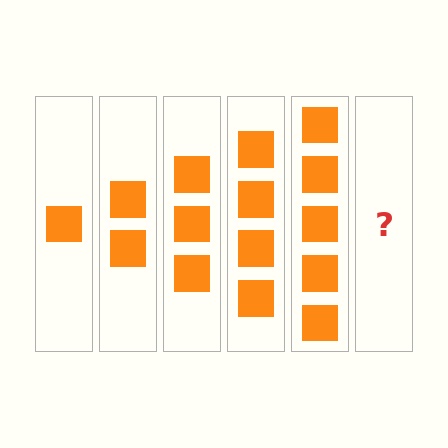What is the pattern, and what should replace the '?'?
The pattern is that each step adds one more square. The '?' should be 6 squares.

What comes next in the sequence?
The next element should be 6 squares.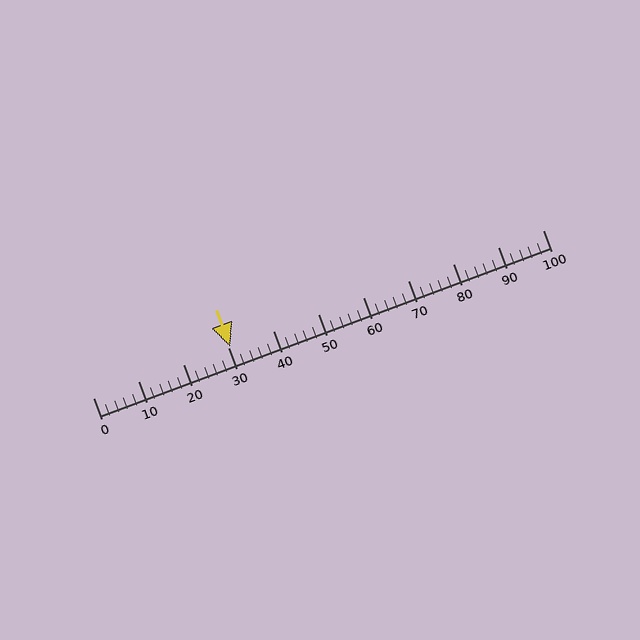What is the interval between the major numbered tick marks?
The major tick marks are spaced 10 units apart.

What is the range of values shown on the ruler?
The ruler shows values from 0 to 100.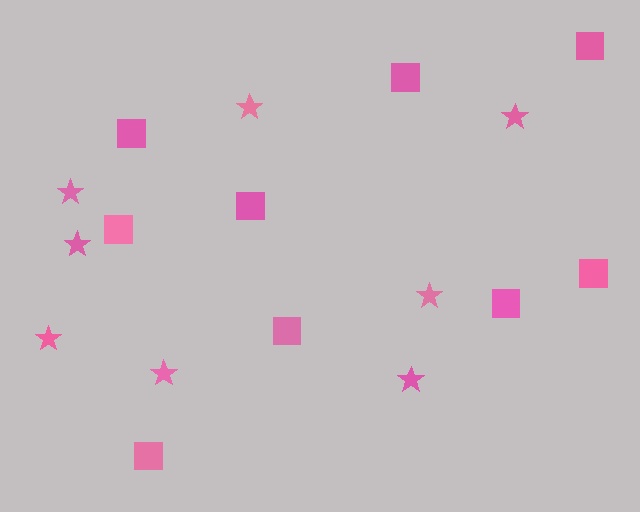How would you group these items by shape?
There are 2 groups: one group of stars (8) and one group of squares (9).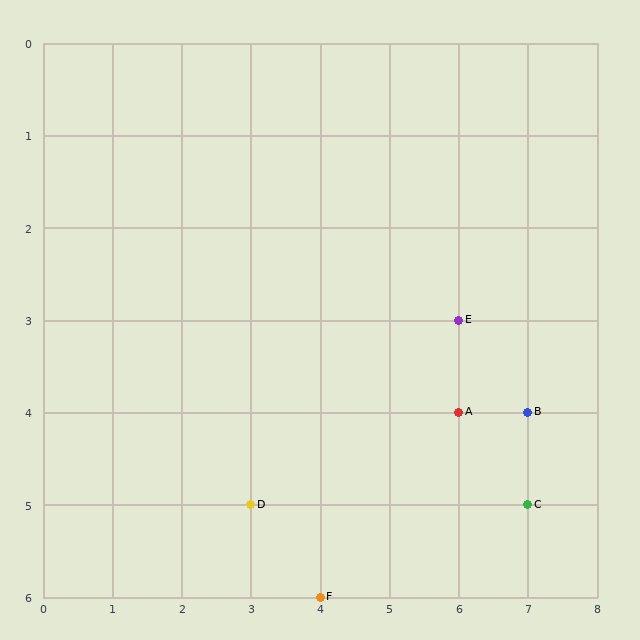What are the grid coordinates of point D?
Point D is at grid coordinates (3, 5).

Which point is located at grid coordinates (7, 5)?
Point C is at (7, 5).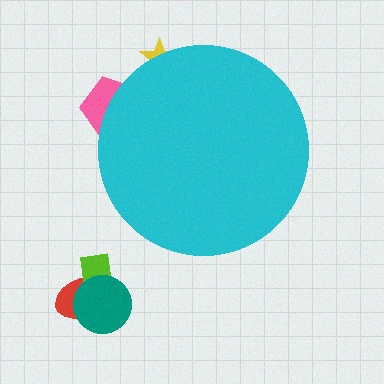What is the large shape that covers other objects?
A cyan circle.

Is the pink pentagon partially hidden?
Yes, the pink pentagon is partially hidden behind the cyan circle.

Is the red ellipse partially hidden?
No, the red ellipse is fully visible.